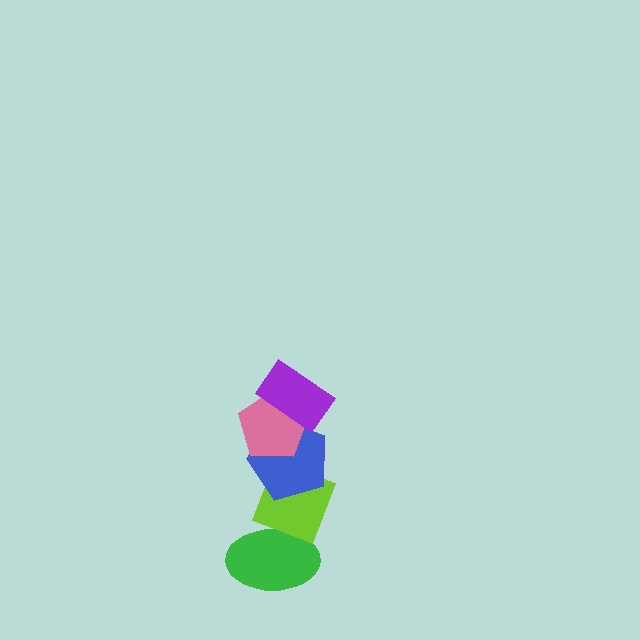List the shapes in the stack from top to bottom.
From top to bottom: the purple rectangle, the pink pentagon, the blue pentagon, the lime diamond, the green ellipse.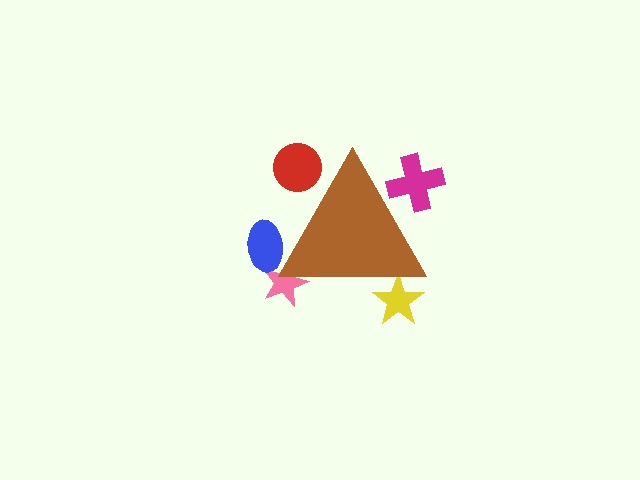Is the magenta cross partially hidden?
Yes, the magenta cross is partially hidden behind the brown triangle.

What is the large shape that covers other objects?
A brown triangle.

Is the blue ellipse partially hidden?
Yes, the blue ellipse is partially hidden behind the brown triangle.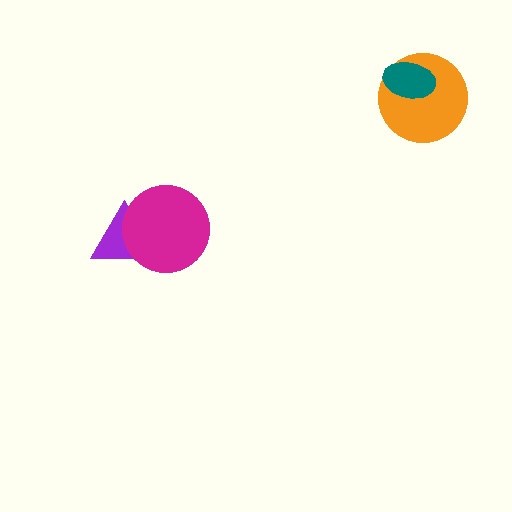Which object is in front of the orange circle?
The teal ellipse is in front of the orange circle.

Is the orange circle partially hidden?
Yes, it is partially covered by another shape.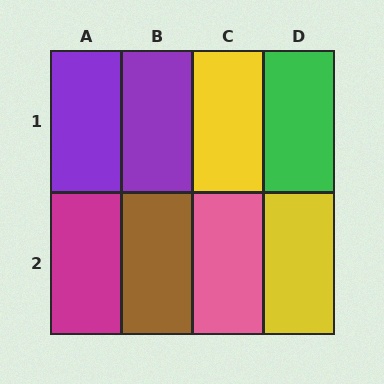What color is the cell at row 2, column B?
Brown.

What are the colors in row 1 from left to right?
Purple, purple, yellow, green.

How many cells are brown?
1 cell is brown.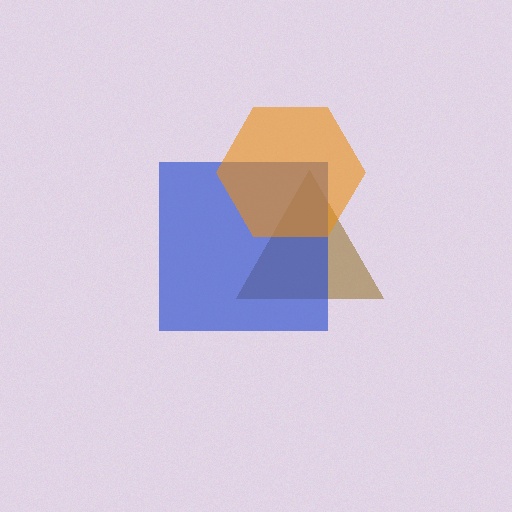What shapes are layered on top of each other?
The layered shapes are: a brown triangle, a blue square, an orange hexagon.